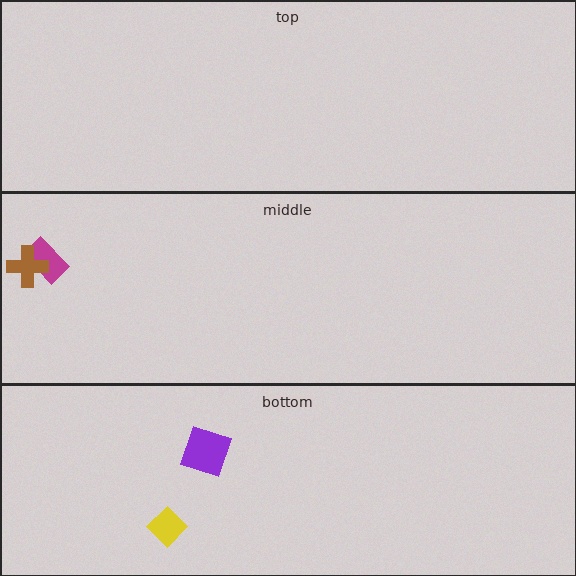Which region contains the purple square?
The bottom region.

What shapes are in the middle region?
The magenta rectangle, the brown cross.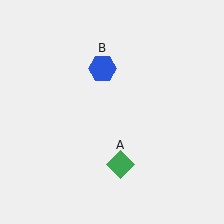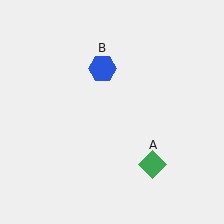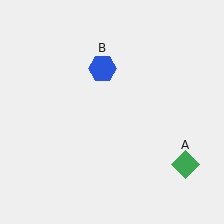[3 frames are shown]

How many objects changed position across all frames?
1 object changed position: green diamond (object A).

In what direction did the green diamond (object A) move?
The green diamond (object A) moved right.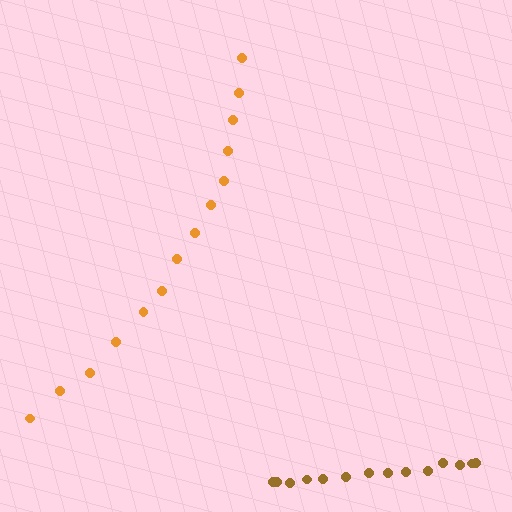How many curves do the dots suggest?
There are 2 distinct paths.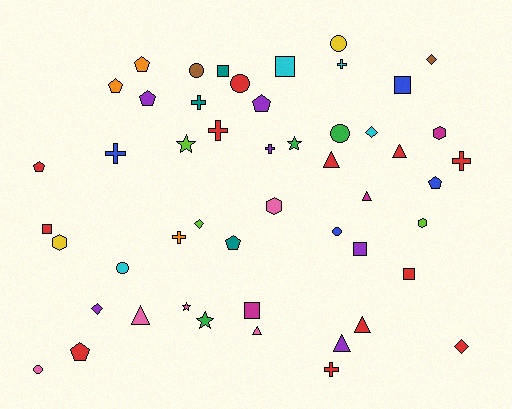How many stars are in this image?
There are 4 stars.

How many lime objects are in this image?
There are 3 lime objects.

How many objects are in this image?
There are 50 objects.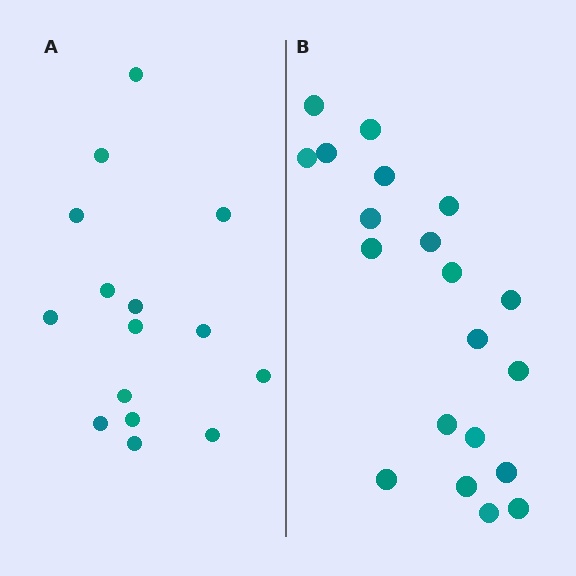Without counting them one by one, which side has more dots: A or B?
Region B (the right region) has more dots.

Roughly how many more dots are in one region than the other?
Region B has about 5 more dots than region A.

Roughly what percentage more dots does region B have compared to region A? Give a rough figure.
About 35% more.